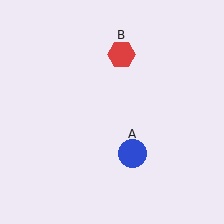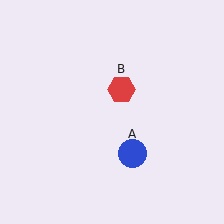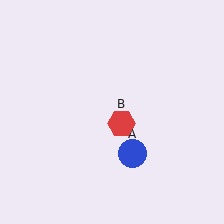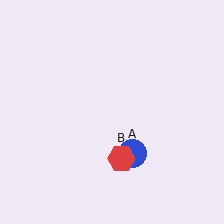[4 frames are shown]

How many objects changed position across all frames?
1 object changed position: red hexagon (object B).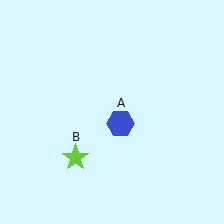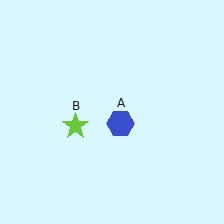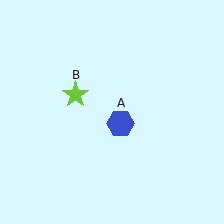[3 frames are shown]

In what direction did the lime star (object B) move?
The lime star (object B) moved up.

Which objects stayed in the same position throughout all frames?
Blue hexagon (object A) remained stationary.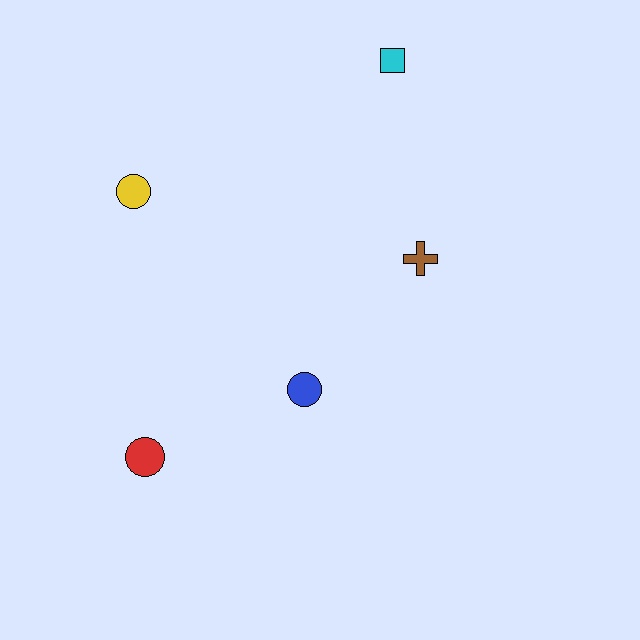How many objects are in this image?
There are 5 objects.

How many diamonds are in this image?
There are no diamonds.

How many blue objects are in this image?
There is 1 blue object.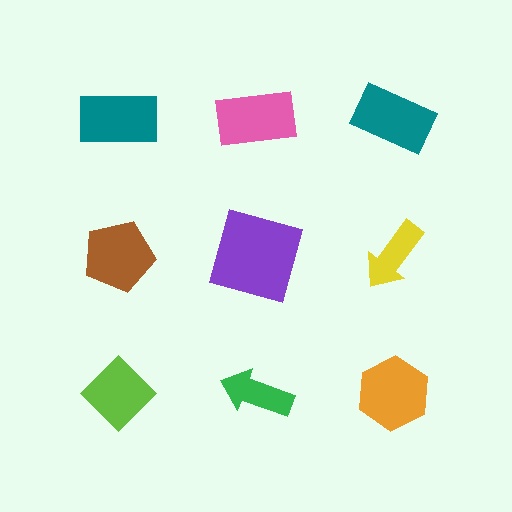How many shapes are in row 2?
3 shapes.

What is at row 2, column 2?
A purple square.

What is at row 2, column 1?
A brown pentagon.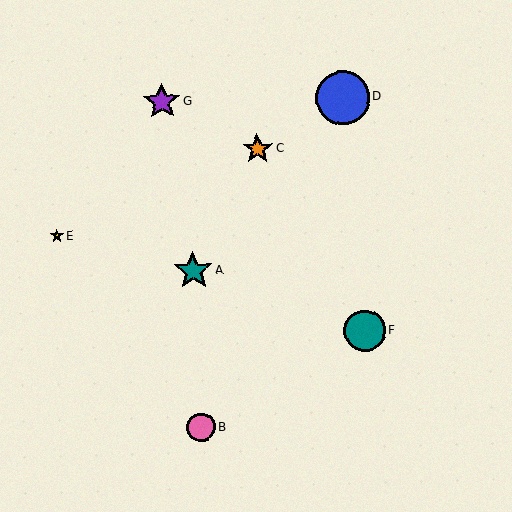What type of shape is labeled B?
Shape B is a pink circle.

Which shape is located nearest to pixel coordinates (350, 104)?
The blue circle (labeled D) at (343, 98) is nearest to that location.